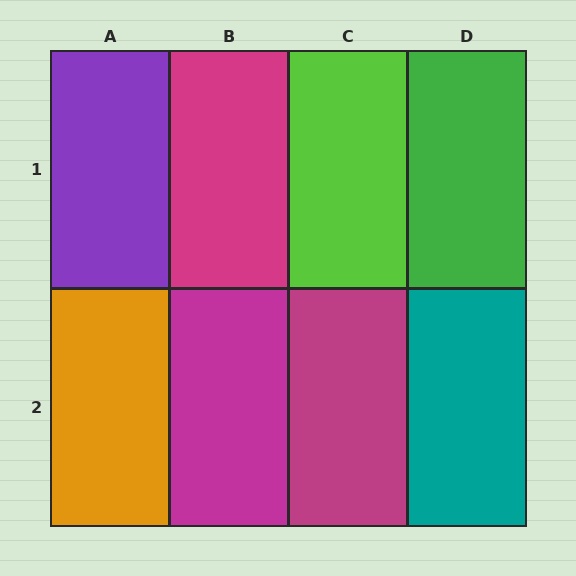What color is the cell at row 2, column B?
Magenta.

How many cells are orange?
1 cell is orange.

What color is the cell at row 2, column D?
Teal.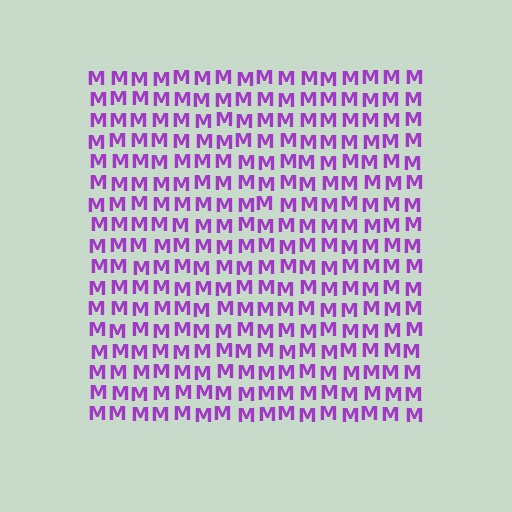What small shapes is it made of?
It is made of small letter M's.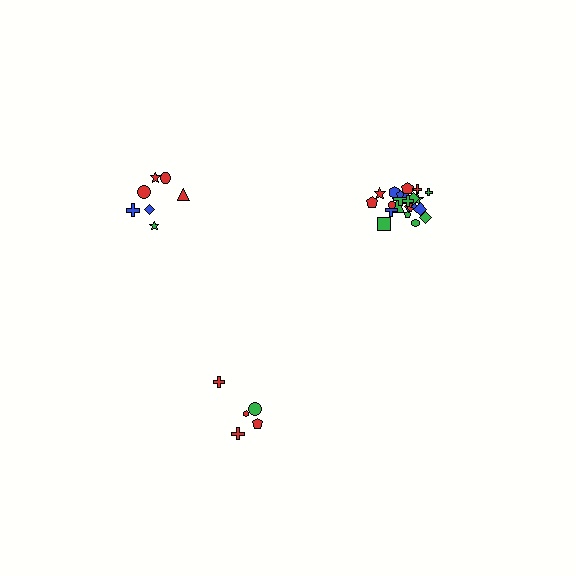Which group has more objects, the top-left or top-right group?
The top-right group.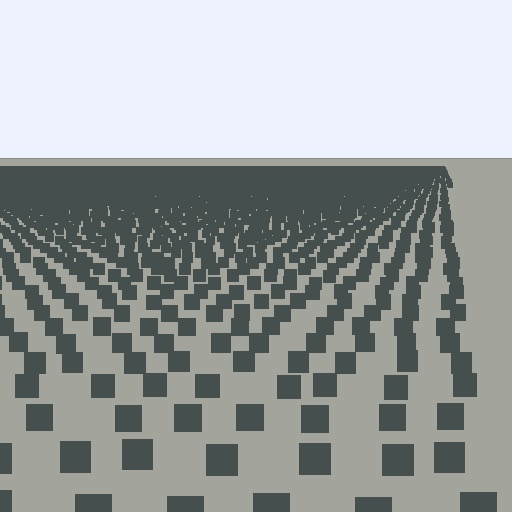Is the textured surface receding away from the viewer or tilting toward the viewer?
The surface is receding away from the viewer. Texture elements get smaller and denser toward the top.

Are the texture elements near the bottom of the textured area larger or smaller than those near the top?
Larger. Near the bottom, elements are closer to the viewer and appear at a bigger on-screen size.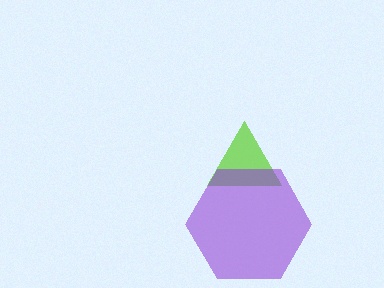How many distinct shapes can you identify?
There are 2 distinct shapes: a lime triangle, a purple hexagon.